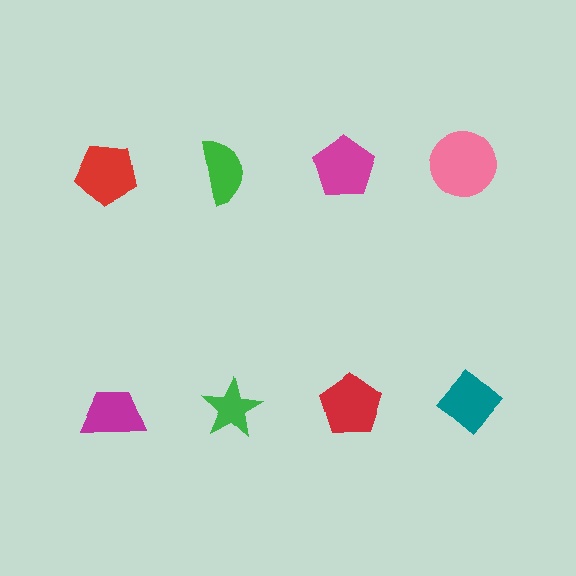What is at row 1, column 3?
A magenta pentagon.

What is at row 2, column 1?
A magenta trapezoid.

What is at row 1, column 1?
A red pentagon.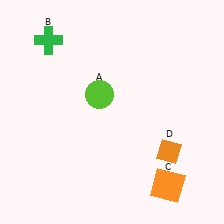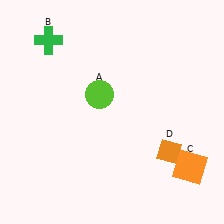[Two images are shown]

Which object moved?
The orange square (C) moved right.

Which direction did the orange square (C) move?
The orange square (C) moved right.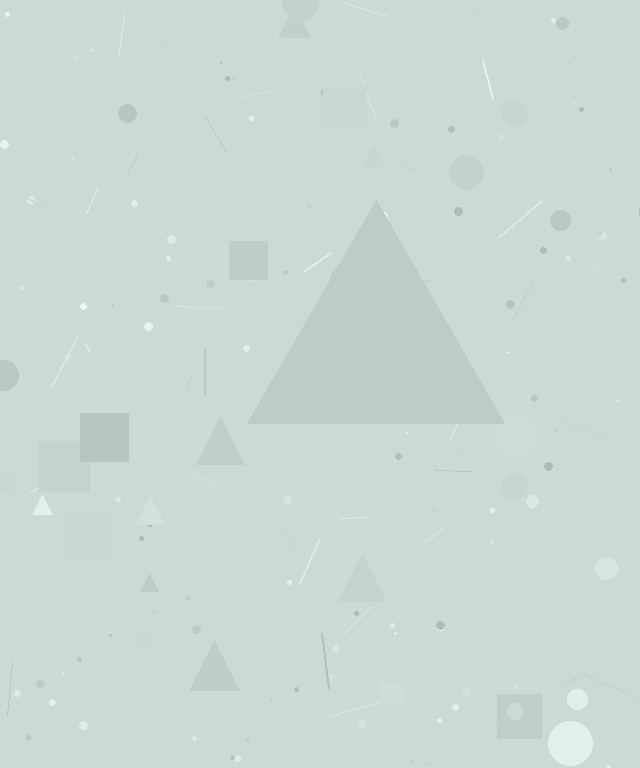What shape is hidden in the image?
A triangle is hidden in the image.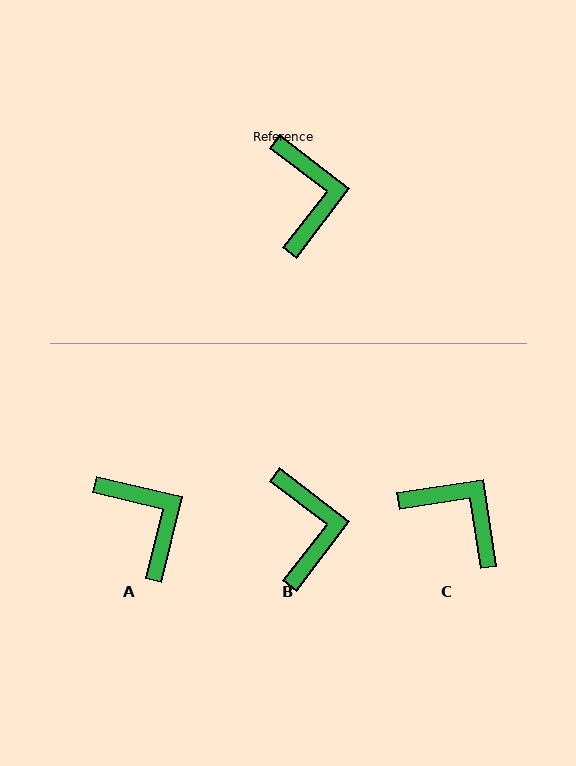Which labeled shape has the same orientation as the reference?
B.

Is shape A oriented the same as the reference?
No, it is off by about 24 degrees.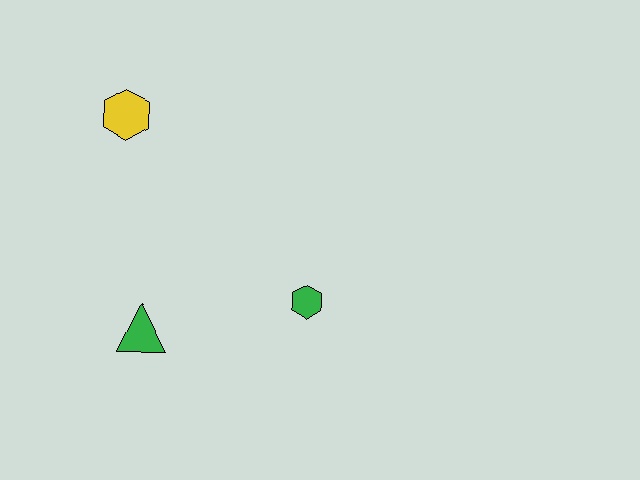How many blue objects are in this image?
There are no blue objects.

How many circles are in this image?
There are no circles.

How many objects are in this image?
There are 3 objects.